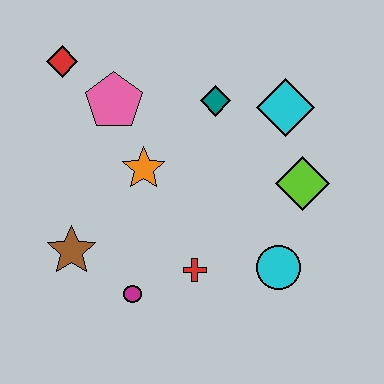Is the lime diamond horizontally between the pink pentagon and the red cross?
No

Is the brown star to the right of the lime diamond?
No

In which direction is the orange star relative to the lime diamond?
The orange star is to the left of the lime diamond.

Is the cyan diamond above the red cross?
Yes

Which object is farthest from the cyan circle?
The red diamond is farthest from the cyan circle.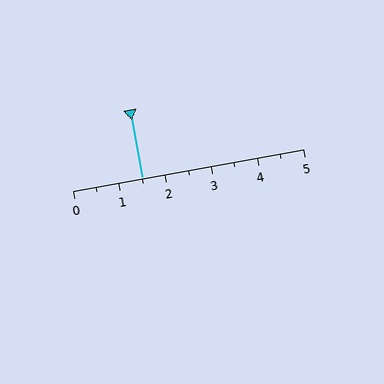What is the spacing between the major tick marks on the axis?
The major ticks are spaced 1 apart.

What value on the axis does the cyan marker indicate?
The marker indicates approximately 1.5.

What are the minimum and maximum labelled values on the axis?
The axis runs from 0 to 5.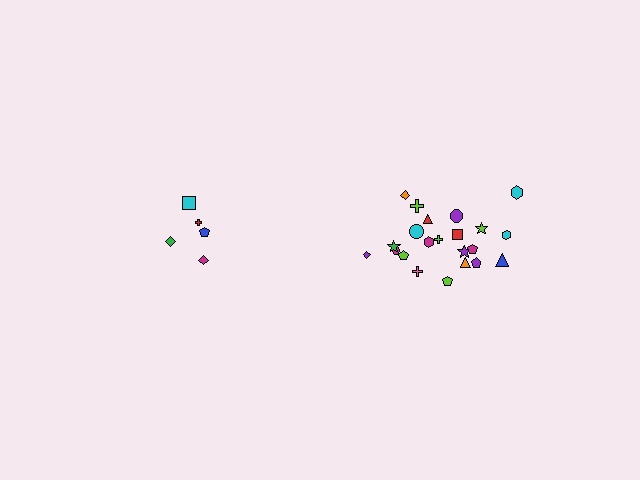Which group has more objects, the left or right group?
The right group.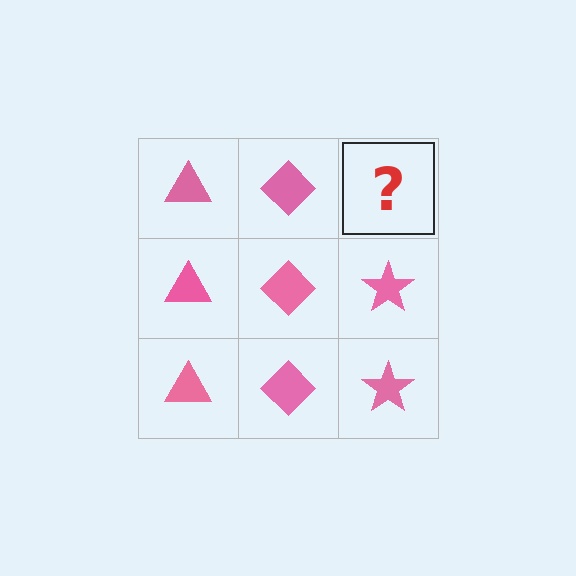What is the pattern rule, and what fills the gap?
The rule is that each column has a consistent shape. The gap should be filled with a pink star.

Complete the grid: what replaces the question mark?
The question mark should be replaced with a pink star.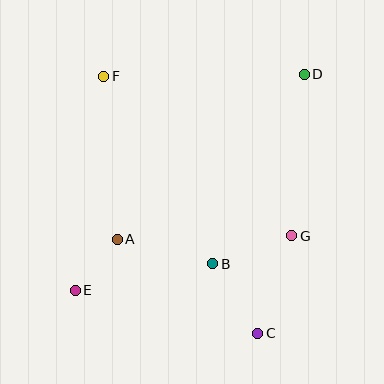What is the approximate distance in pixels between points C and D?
The distance between C and D is approximately 263 pixels.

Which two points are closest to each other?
Points A and E are closest to each other.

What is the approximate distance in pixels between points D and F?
The distance between D and F is approximately 200 pixels.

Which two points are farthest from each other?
Points D and E are farthest from each other.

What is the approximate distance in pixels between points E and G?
The distance between E and G is approximately 223 pixels.